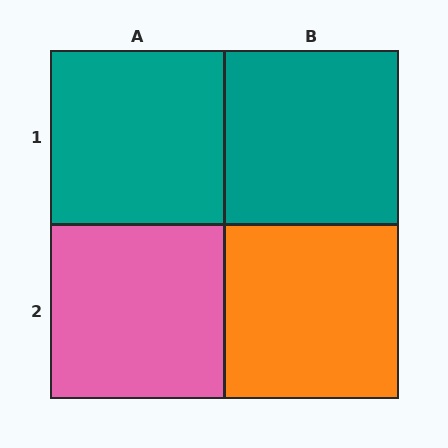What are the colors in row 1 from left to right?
Teal, teal.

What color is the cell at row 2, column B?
Orange.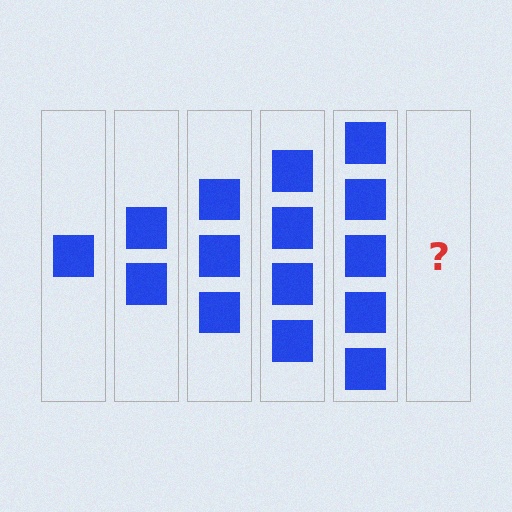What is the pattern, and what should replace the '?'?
The pattern is that each step adds one more square. The '?' should be 6 squares.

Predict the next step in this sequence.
The next step is 6 squares.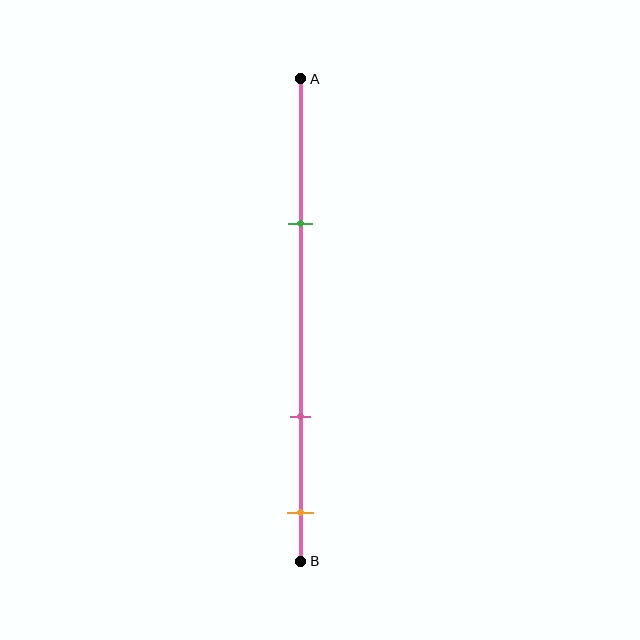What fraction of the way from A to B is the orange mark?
The orange mark is approximately 90% (0.9) of the way from A to B.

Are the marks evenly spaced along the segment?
No, the marks are not evenly spaced.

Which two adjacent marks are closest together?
The pink and orange marks are the closest adjacent pair.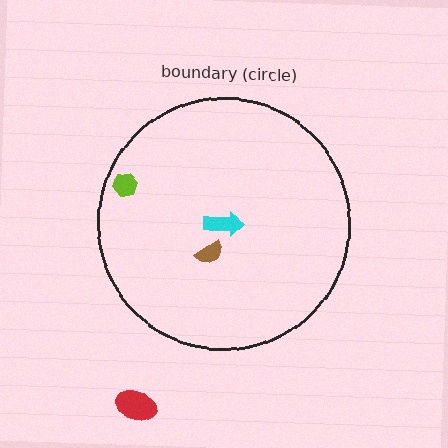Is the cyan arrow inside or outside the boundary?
Inside.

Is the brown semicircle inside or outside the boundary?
Inside.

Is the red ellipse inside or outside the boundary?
Outside.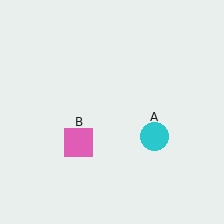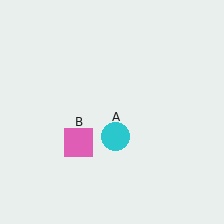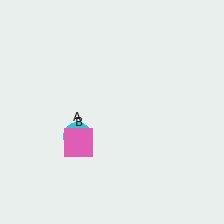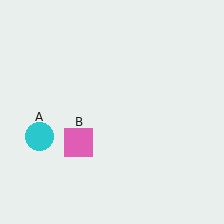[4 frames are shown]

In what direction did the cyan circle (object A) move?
The cyan circle (object A) moved left.